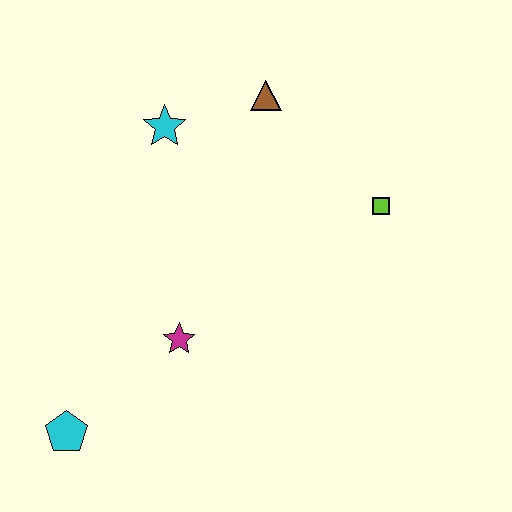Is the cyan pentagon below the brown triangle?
Yes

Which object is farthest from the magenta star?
The brown triangle is farthest from the magenta star.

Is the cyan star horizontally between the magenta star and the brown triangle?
No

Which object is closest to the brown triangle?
The cyan star is closest to the brown triangle.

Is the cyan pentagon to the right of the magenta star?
No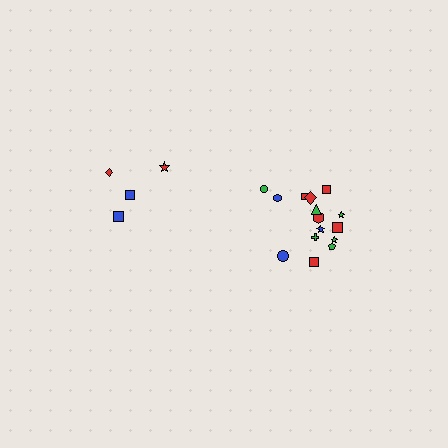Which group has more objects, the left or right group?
The right group.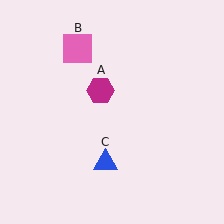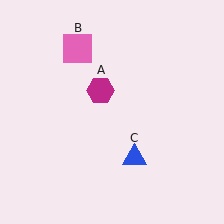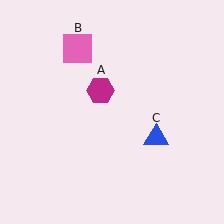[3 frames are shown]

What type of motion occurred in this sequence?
The blue triangle (object C) rotated counterclockwise around the center of the scene.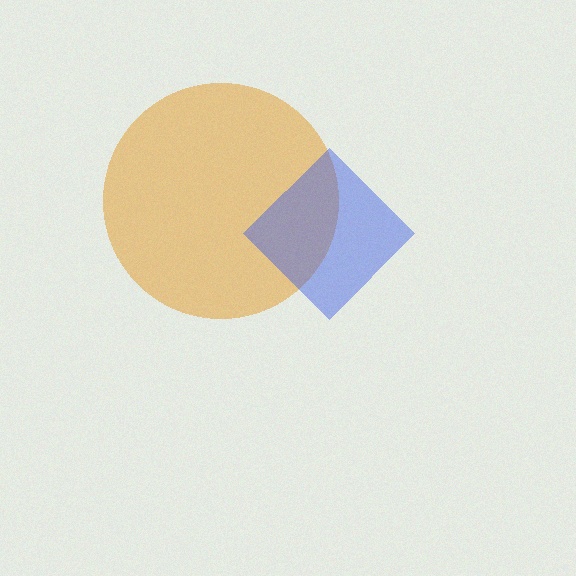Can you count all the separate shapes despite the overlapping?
Yes, there are 2 separate shapes.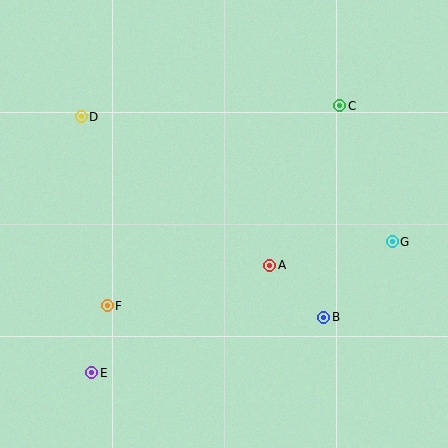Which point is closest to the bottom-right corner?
Point B is closest to the bottom-right corner.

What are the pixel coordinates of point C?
Point C is at (339, 106).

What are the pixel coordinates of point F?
Point F is at (107, 306).